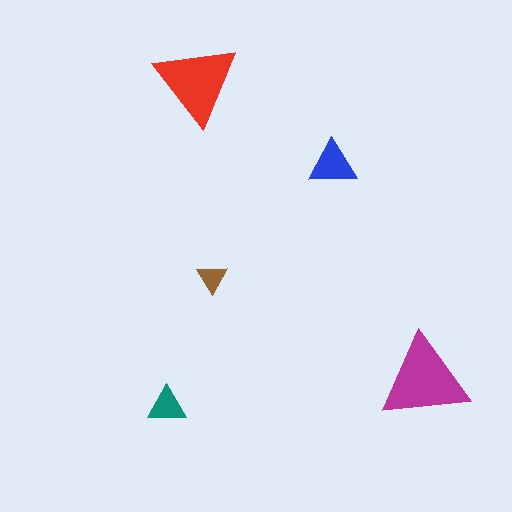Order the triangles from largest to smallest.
the magenta one, the red one, the blue one, the teal one, the brown one.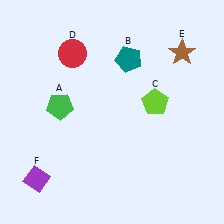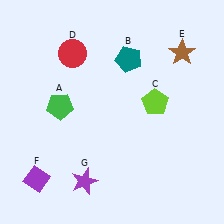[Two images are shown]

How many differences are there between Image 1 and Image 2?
There is 1 difference between the two images.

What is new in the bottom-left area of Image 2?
A purple star (G) was added in the bottom-left area of Image 2.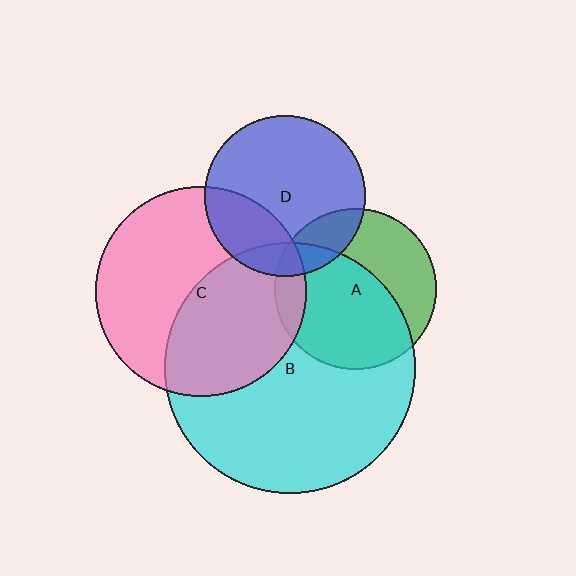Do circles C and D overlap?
Yes.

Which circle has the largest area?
Circle B (cyan).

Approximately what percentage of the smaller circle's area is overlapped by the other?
Approximately 25%.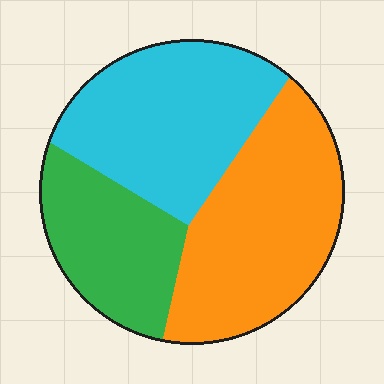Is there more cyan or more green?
Cyan.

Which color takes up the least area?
Green, at roughly 25%.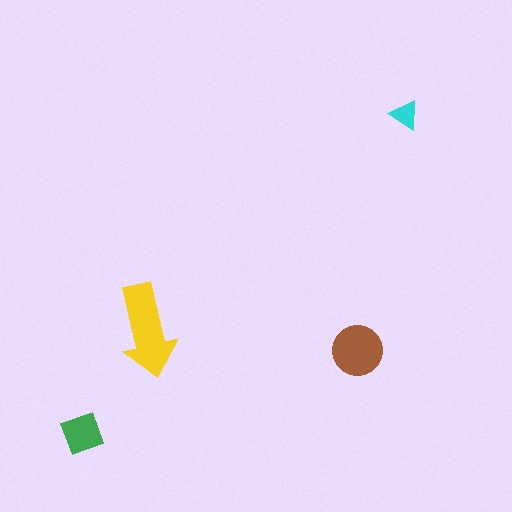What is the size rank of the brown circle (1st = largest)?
2nd.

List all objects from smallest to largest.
The cyan triangle, the green diamond, the brown circle, the yellow arrow.